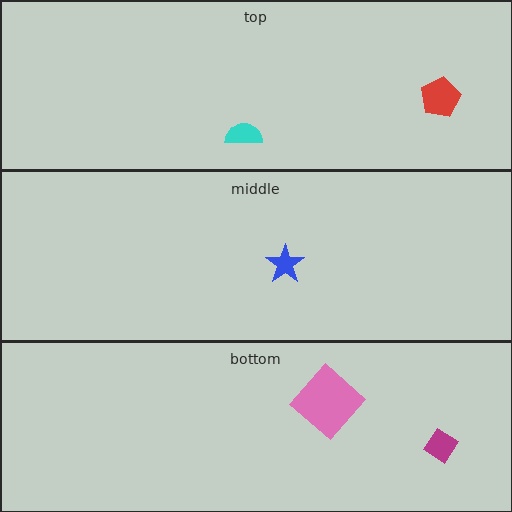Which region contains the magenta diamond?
The bottom region.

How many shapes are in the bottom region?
2.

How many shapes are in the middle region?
1.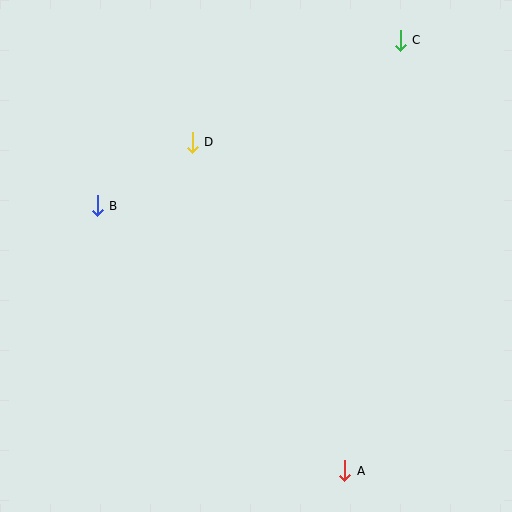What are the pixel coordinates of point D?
Point D is at (192, 142).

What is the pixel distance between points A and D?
The distance between A and D is 362 pixels.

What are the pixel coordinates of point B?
Point B is at (97, 206).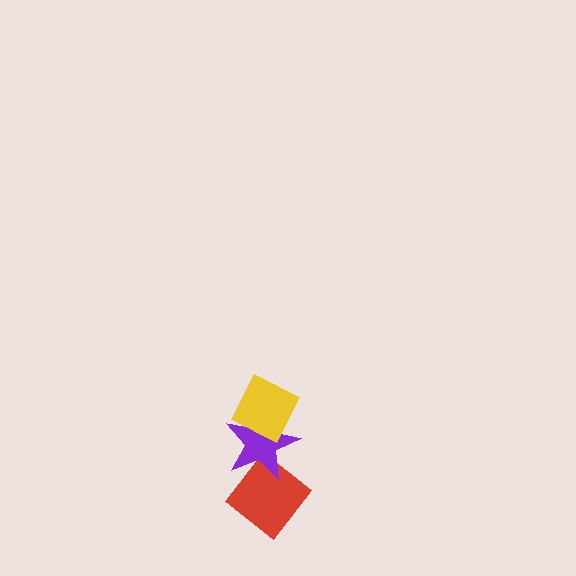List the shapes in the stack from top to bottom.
From top to bottom: the yellow diamond, the purple star, the red diamond.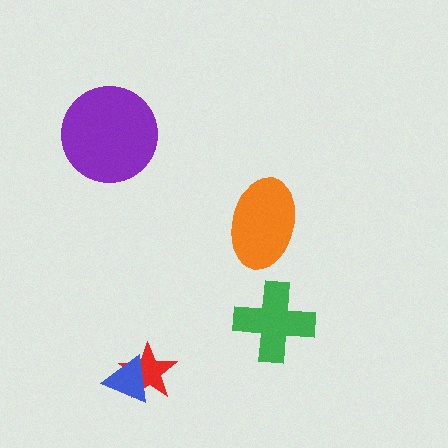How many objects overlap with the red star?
1 object overlaps with the red star.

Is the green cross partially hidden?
No, no other shape covers it.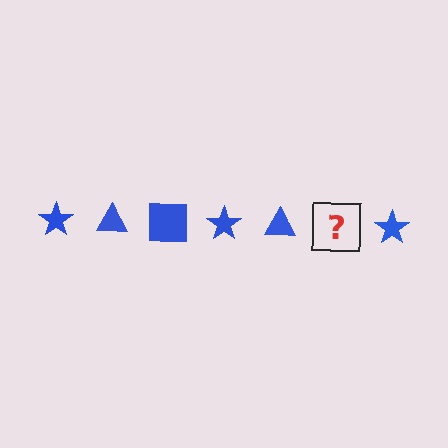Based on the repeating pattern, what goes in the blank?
The blank should be a blue square.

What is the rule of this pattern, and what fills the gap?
The rule is that the pattern cycles through star, triangle, square shapes in blue. The gap should be filled with a blue square.